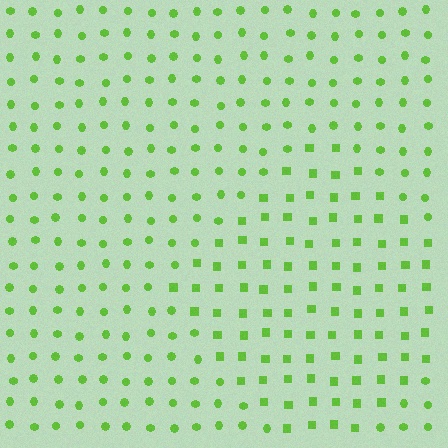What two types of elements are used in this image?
The image uses squares inside the diamond region and circles outside it.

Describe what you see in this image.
The image is filled with small lime elements arranged in a uniform grid. A diamond-shaped region contains squares, while the surrounding area contains circles. The boundary is defined purely by the change in element shape.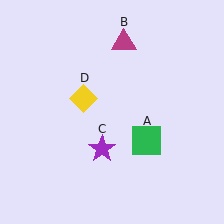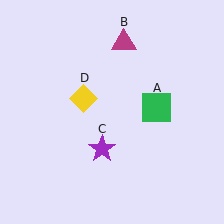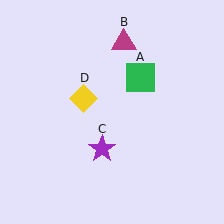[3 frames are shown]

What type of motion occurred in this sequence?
The green square (object A) rotated counterclockwise around the center of the scene.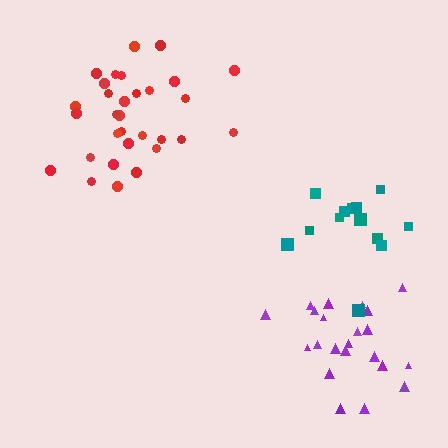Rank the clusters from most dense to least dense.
red, teal, purple.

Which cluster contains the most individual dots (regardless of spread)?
Red (31).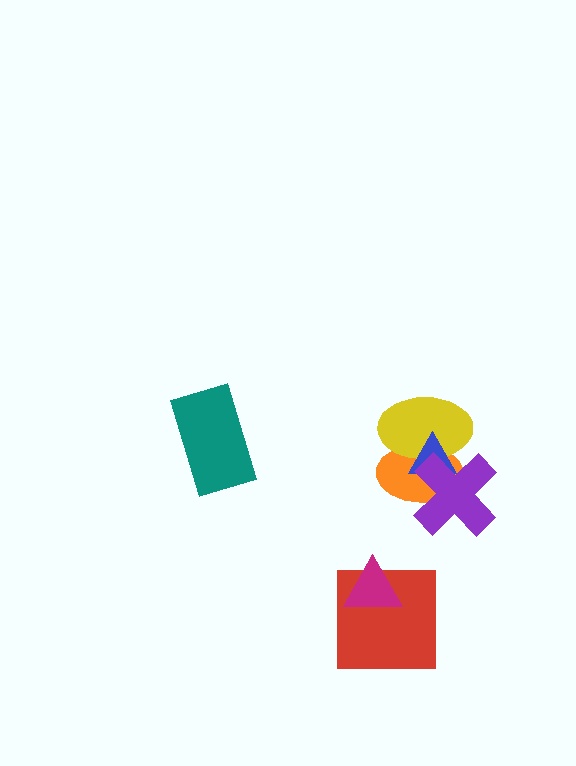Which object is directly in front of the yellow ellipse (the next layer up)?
The blue triangle is directly in front of the yellow ellipse.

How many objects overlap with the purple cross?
3 objects overlap with the purple cross.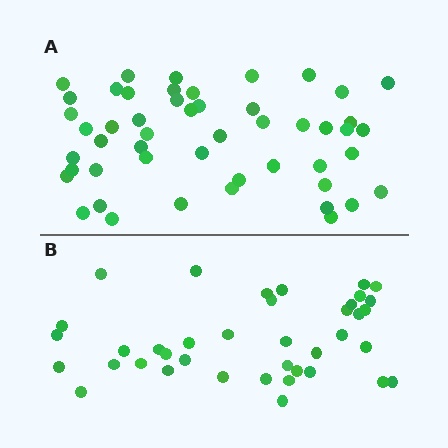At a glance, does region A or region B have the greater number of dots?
Region A (the top region) has more dots.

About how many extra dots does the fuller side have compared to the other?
Region A has roughly 12 or so more dots than region B.